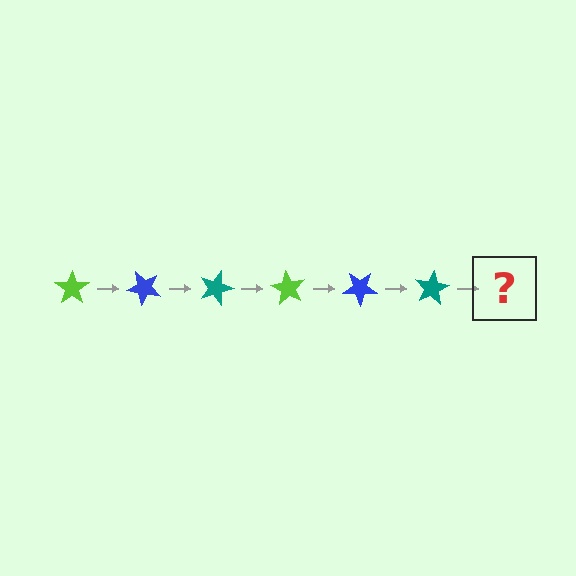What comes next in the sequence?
The next element should be a lime star, rotated 270 degrees from the start.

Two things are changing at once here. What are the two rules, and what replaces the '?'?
The two rules are that it rotates 45 degrees each step and the color cycles through lime, blue, and teal. The '?' should be a lime star, rotated 270 degrees from the start.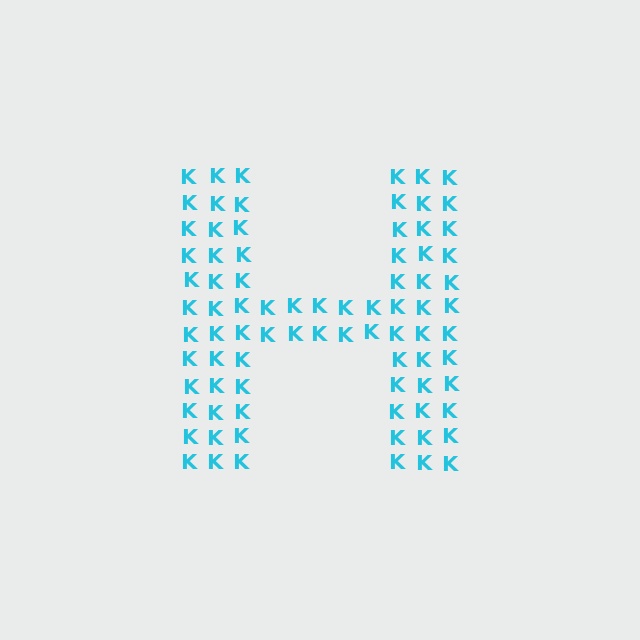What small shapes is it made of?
It is made of small letter K's.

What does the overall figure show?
The overall figure shows the letter H.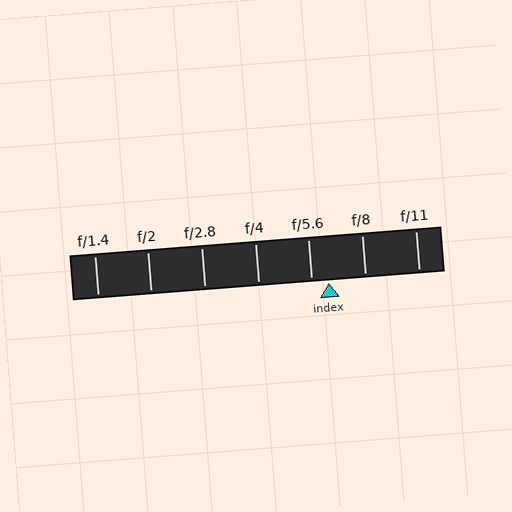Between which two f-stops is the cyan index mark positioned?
The index mark is between f/5.6 and f/8.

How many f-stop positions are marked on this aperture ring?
There are 7 f-stop positions marked.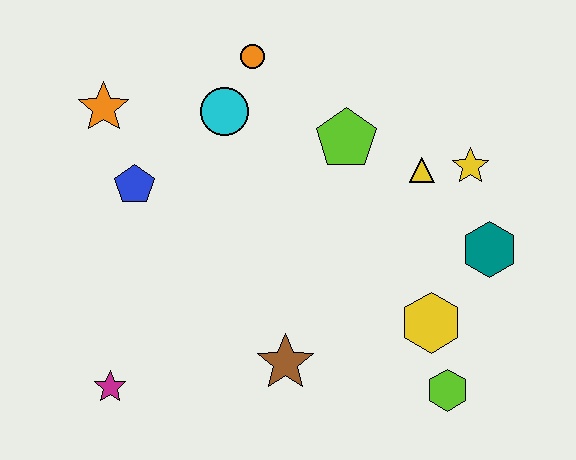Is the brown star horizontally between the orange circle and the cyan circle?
No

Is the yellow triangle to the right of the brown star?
Yes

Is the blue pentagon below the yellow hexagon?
No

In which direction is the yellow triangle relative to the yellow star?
The yellow triangle is to the left of the yellow star.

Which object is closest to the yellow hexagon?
The lime hexagon is closest to the yellow hexagon.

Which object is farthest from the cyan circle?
The lime hexagon is farthest from the cyan circle.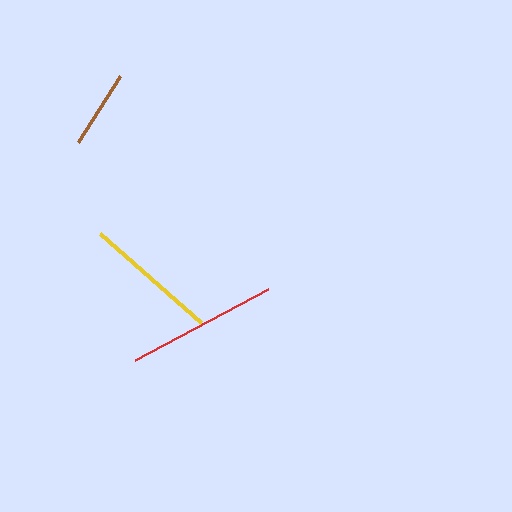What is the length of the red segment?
The red segment is approximately 151 pixels long.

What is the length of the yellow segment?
The yellow segment is approximately 135 pixels long.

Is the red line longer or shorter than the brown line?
The red line is longer than the brown line.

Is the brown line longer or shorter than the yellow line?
The yellow line is longer than the brown line.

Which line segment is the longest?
The red line is the longest at approximately 151 pixels.